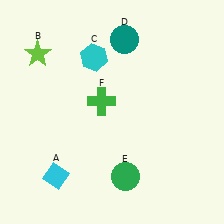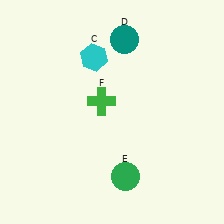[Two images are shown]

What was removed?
The cyan diamond (A), the lime star (B) were removed in Image 2.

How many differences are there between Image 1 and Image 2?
There are 2 differences between the two images.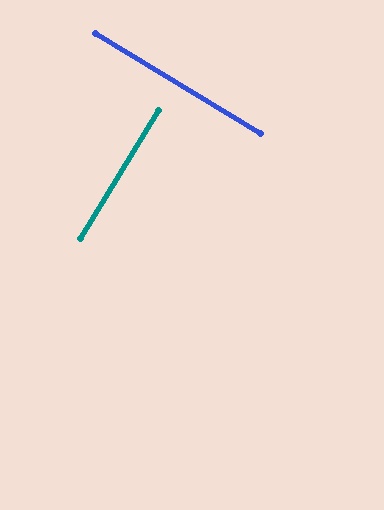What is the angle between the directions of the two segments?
Approximately 90 degrees.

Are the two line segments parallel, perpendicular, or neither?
Perpendicular — they meet at approximately 90°.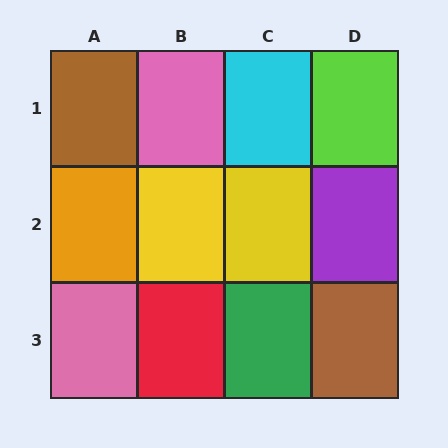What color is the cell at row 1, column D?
Lime.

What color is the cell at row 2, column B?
Yellow.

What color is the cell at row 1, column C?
Cyan.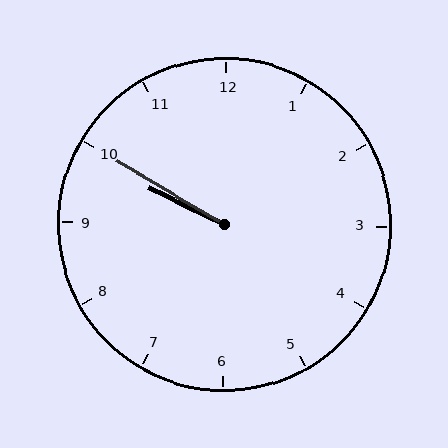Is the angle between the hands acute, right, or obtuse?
It is acute.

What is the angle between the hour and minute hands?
Approximately 5 degrees.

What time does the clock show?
9:50.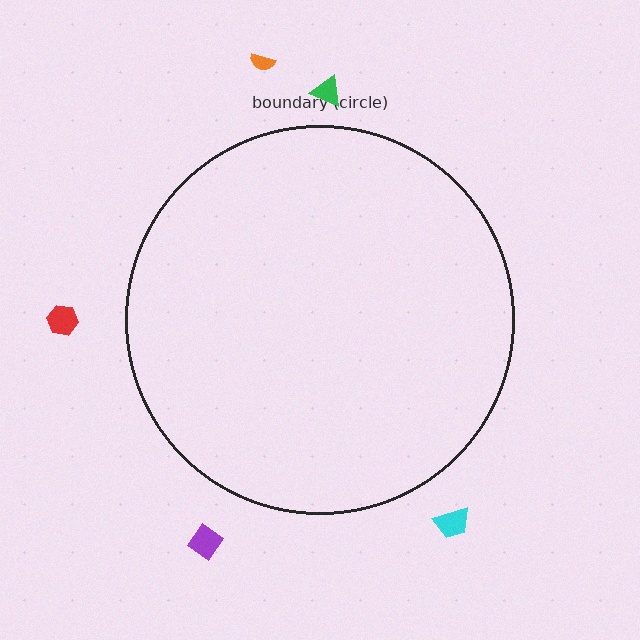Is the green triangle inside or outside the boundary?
Outside.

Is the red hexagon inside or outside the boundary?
Outside.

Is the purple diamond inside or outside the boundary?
Outside.